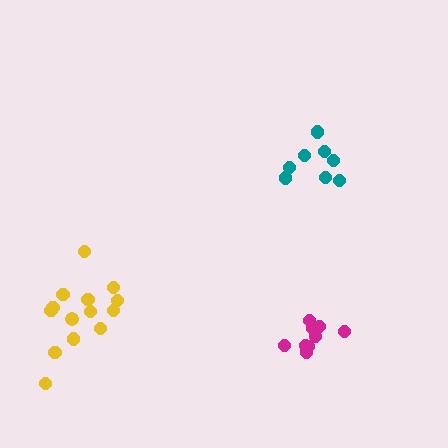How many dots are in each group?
Group 1: 14 dots, Group 2: 9 dots, Group 3: 8 dots (31 total).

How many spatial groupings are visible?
There are 3 spatial groupings.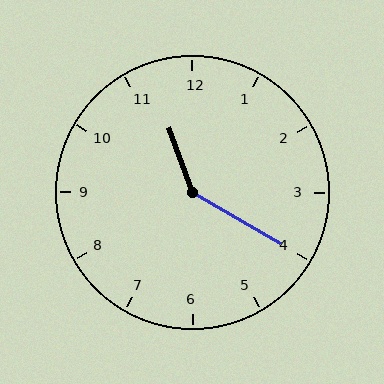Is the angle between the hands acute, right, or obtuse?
It is obtuse.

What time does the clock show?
11:20.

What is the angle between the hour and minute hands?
Approximately 140 degrees.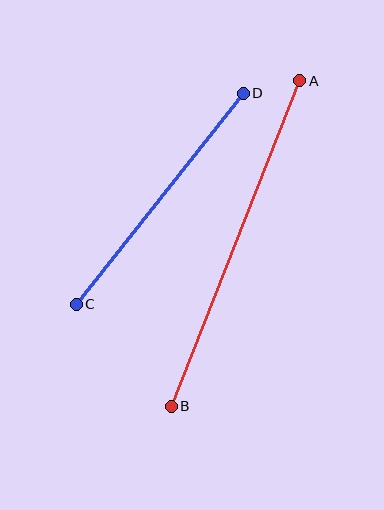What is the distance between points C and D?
The distance is approximately 269 pixels.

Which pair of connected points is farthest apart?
Points A and B are farthest apart.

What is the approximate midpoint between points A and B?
The midpoint is at approximately (236, 244) pixels.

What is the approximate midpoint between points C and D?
The midpoint is at approximately (160, 199) pixels.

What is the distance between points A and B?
The distance is approximately 350 pixels.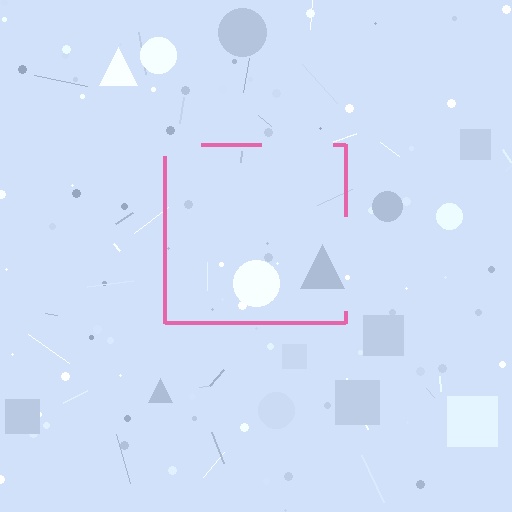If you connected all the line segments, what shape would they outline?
They would outline a square.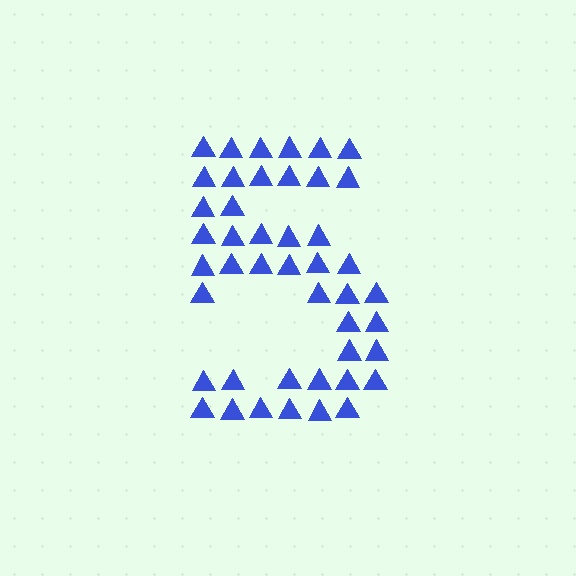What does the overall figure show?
The overall figure shows the digit 5.